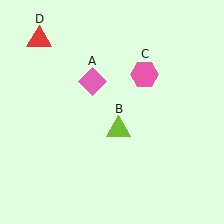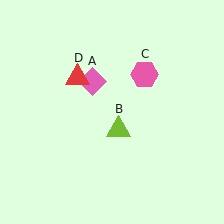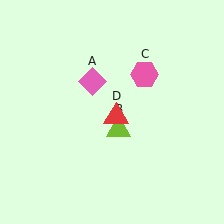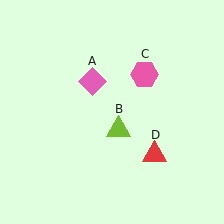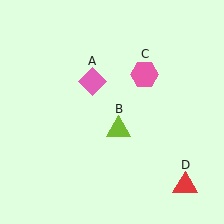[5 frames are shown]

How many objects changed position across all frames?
1 object changed position: red triangle (object D).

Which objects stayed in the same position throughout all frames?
Pink diamond (object A) and lime triangle (object B) and pink hexagon (object C) remained stationary.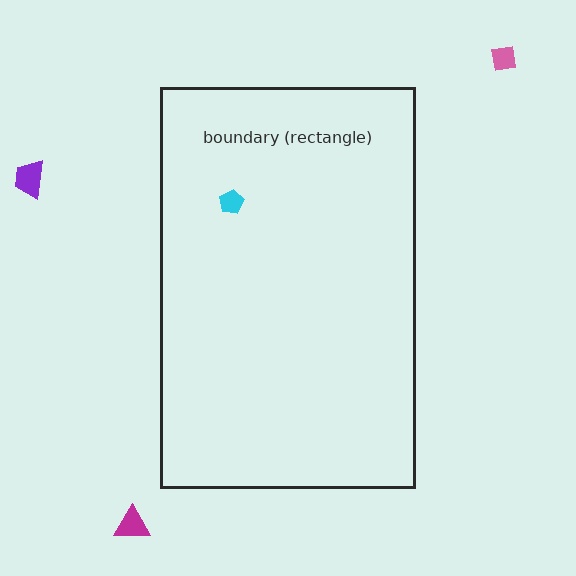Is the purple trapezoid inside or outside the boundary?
Outside.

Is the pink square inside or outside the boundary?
Outside.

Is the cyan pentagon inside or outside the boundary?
Inside.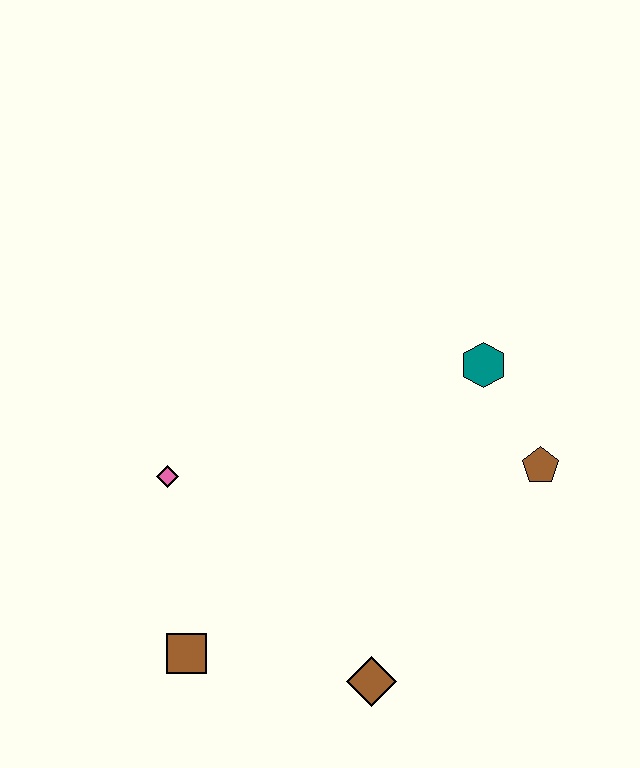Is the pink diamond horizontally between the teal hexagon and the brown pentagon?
No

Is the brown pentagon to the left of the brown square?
No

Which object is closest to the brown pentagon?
The teal hexagon is closest to the brown pentagon.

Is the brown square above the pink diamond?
No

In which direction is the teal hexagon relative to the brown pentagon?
The teal hexagon is above the brown pentagon.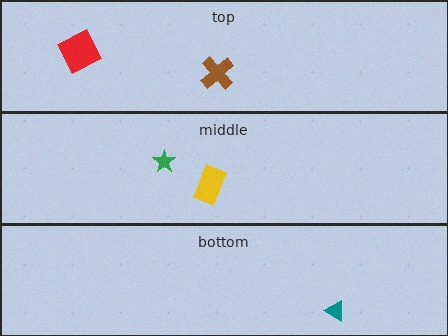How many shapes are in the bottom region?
1.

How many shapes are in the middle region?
2.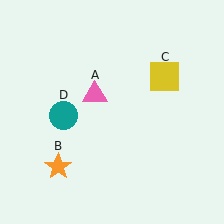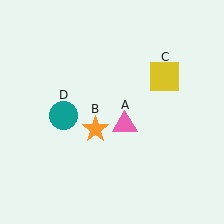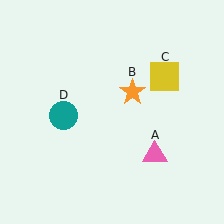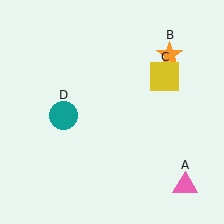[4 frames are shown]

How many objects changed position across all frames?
2 objects changed position: pink triangle (object A), orange star (object B).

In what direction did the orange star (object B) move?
The orange star (object B) moved up and to the right.